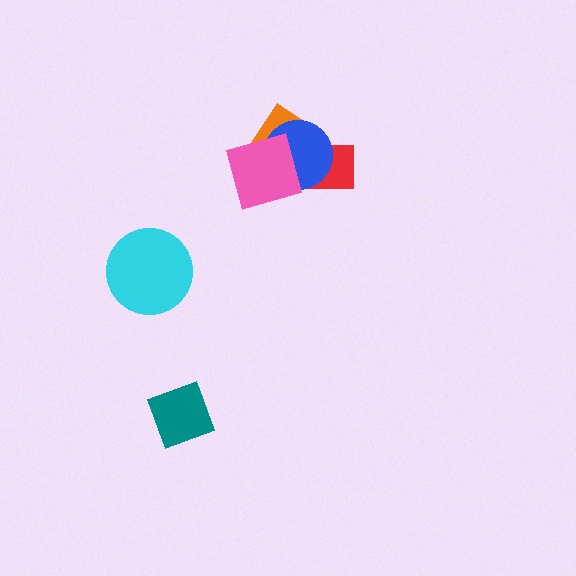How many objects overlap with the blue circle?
3 objects overlap with the blue circle.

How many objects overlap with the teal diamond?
0 objects overlap with the teal diamond.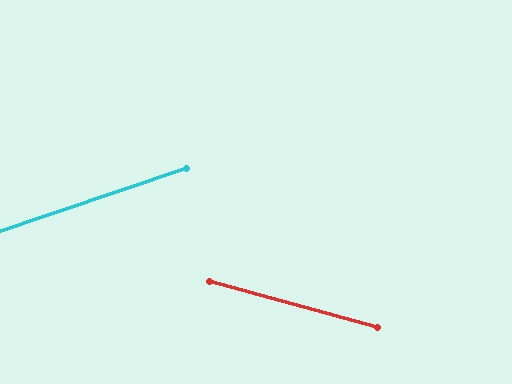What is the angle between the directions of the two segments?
Approximately 34 degrees.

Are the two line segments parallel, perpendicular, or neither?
Neither parallel nor perpendicular — they differ by about 34°.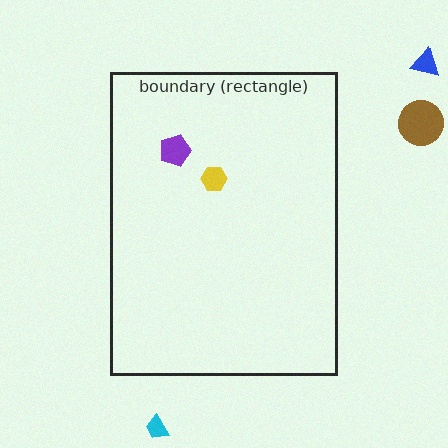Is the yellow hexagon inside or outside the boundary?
Inside.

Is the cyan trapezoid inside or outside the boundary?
Outside.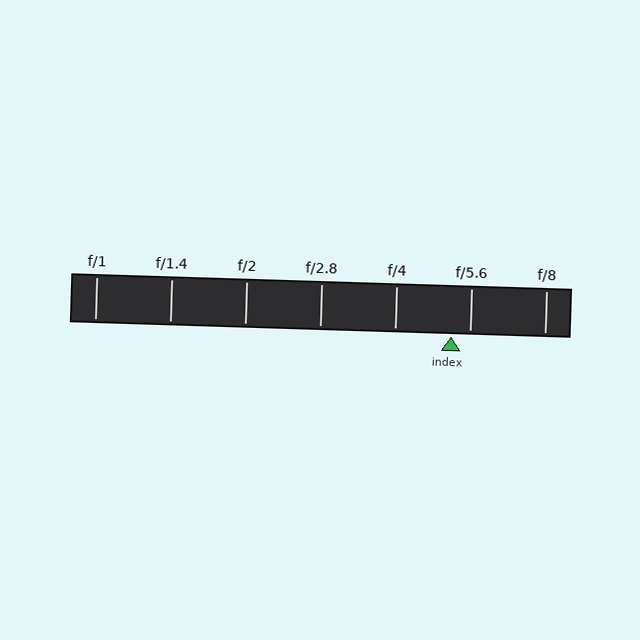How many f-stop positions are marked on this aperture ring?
There are 7 f-stop positions marked.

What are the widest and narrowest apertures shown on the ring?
The widest aperture shown is f/1 and the narrowest is f/8.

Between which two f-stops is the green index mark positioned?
The index mark is between f/4 and f/5.6.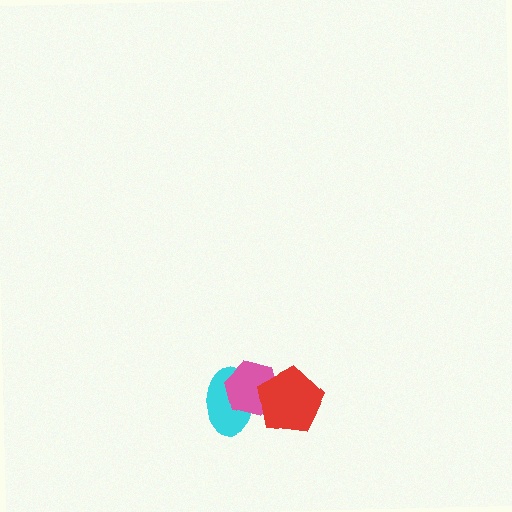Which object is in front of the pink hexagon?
The red pentagon is in front of the pink hexagon.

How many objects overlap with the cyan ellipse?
2 objects overlap with the cyan ellipse.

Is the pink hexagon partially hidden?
Yes, it is partially covered by another shape.